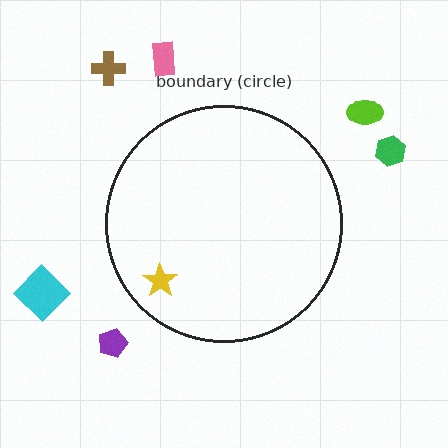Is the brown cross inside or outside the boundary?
Outside.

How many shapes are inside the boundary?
1 inside, 6 outside.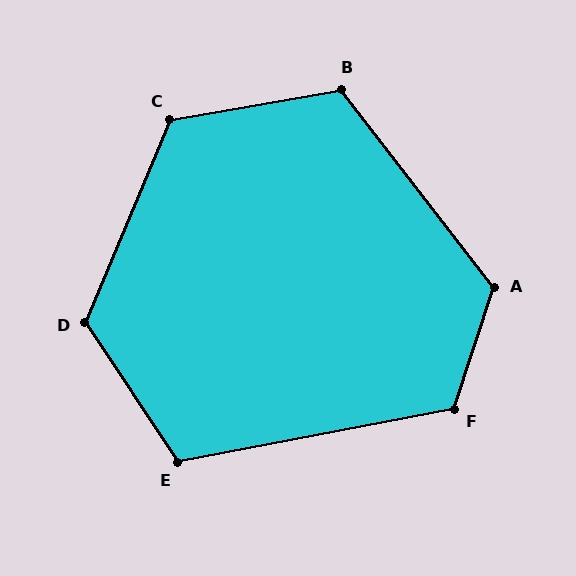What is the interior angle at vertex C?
Approximately 123 degrees (obtuse).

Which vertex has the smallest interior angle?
E, at approximately 113 degrees.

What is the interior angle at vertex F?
Approximately 119 degrees (obtuse).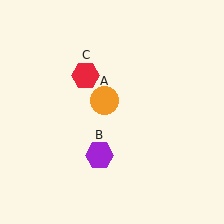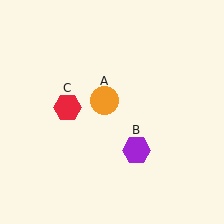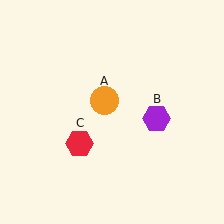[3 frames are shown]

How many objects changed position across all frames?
2 objects changed position: purple hexagon (object B), red hexagon (object C).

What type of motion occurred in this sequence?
The purple hexagon (object B), red hexagon (object C) rotated counterclockwise around the center of the scene.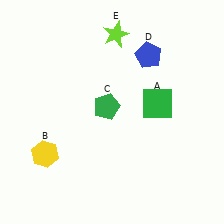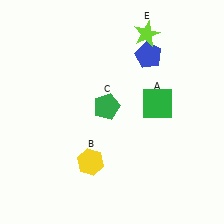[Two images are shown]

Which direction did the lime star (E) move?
The lime star (E) moved right.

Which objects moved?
The objects that moved are: the yellow hexagon (B), the lime star (E).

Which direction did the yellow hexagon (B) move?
The yellow hexagon (B) moved right.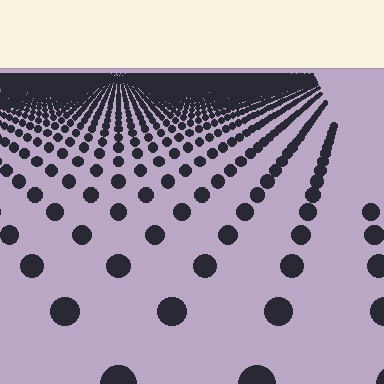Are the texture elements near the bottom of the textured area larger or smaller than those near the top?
Larger. Near the bottom, elements are closer to the viewer and appear at a bigger on-screen size.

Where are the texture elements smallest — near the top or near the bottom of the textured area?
Near the top.